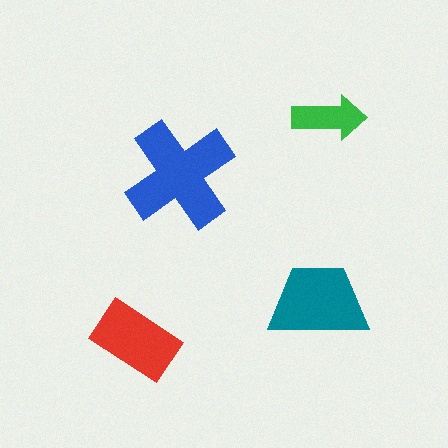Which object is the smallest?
The green arrow.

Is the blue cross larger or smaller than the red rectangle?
Larger.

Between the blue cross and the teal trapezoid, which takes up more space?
The blue cross.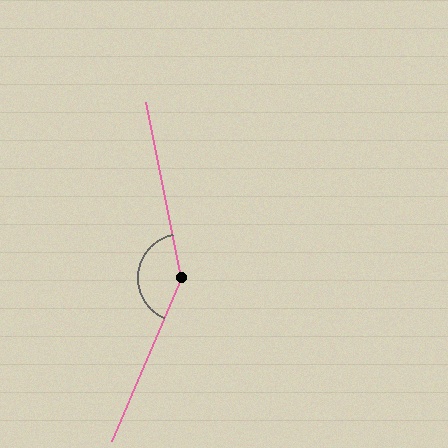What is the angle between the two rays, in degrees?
Approximately 145 degrees.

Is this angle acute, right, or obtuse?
It is obtuse.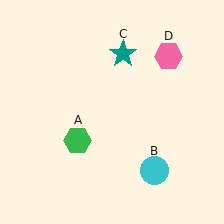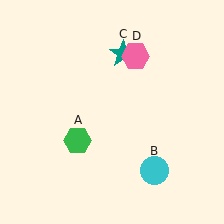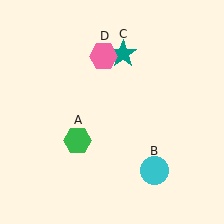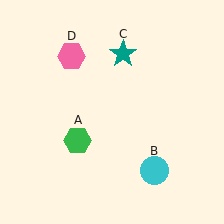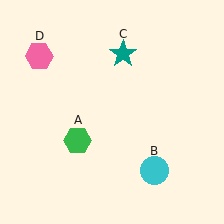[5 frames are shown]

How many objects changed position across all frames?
1 object changed position: pink hexagon (object D).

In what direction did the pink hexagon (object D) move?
The pink hexagon (object D) moved left.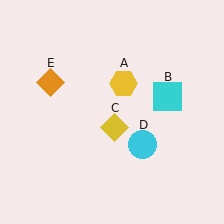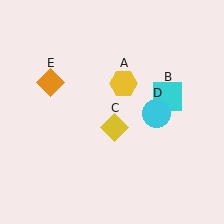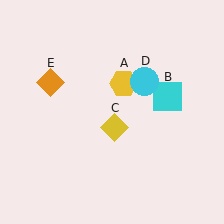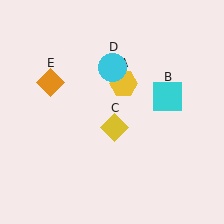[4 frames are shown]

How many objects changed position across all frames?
1 object changed position: cyan circle (object D).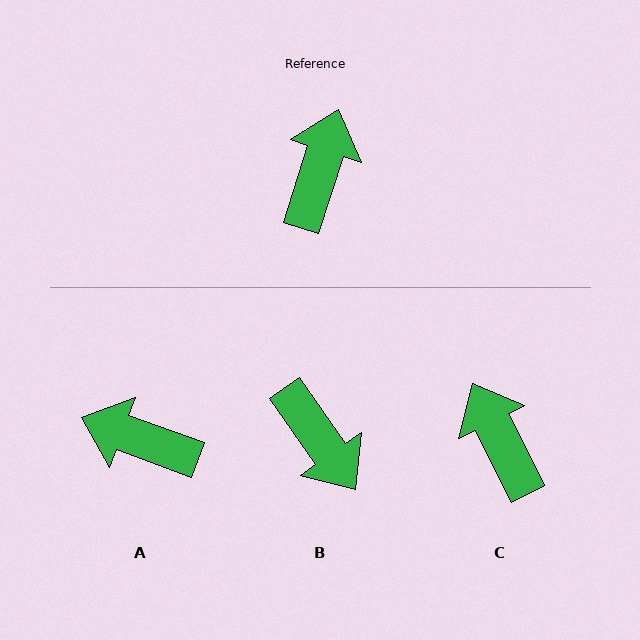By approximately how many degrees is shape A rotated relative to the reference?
Approximately 88 degrees counter-clockwise.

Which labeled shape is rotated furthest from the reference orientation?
B, about 127 degrees away.